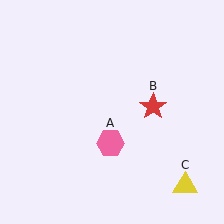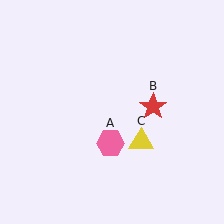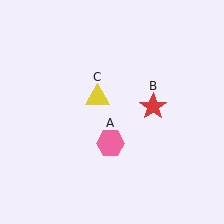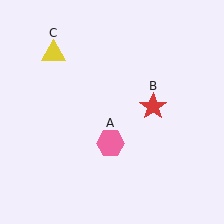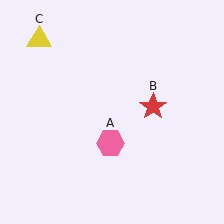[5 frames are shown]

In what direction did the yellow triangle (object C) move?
The yellow triangle (object C) moved up and to the left.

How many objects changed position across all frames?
1 object changed position: yellow triangle (object C).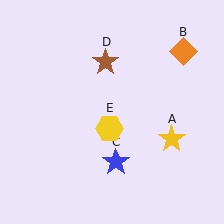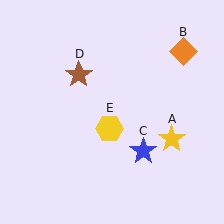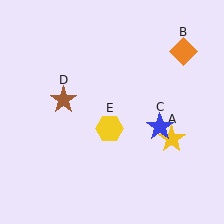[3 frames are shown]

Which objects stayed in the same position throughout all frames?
Yellow star (object A) and orange diamond (object B) and yellow hexagon (object E) remained stationary.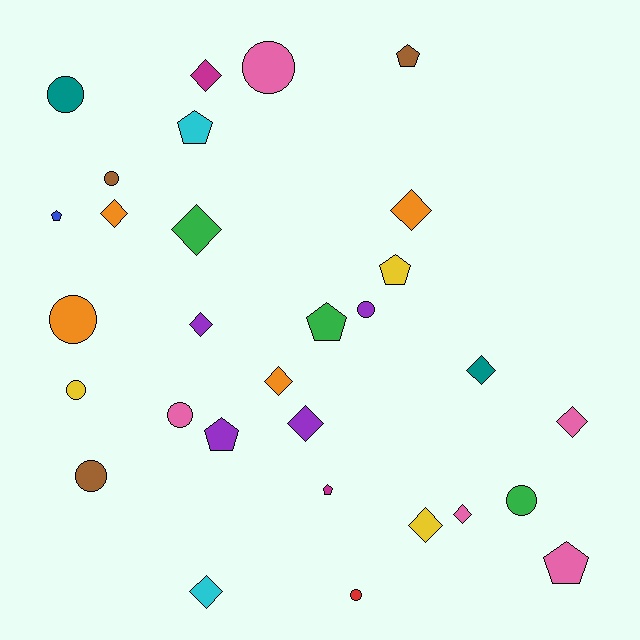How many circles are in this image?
There are 10 circles.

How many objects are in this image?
There are 30 objects.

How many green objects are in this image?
There are 3 green objects.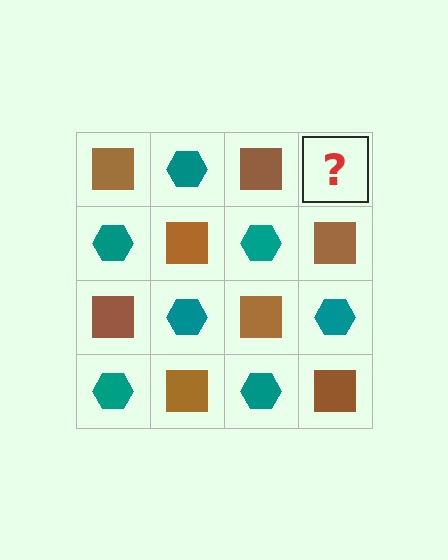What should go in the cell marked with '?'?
The missing cell should contain a teal hexagon.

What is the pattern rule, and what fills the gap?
The rule is that it alternates brown square and teal hexagon in a checkerboard pattern. The gap should be filled with a teal hexagon.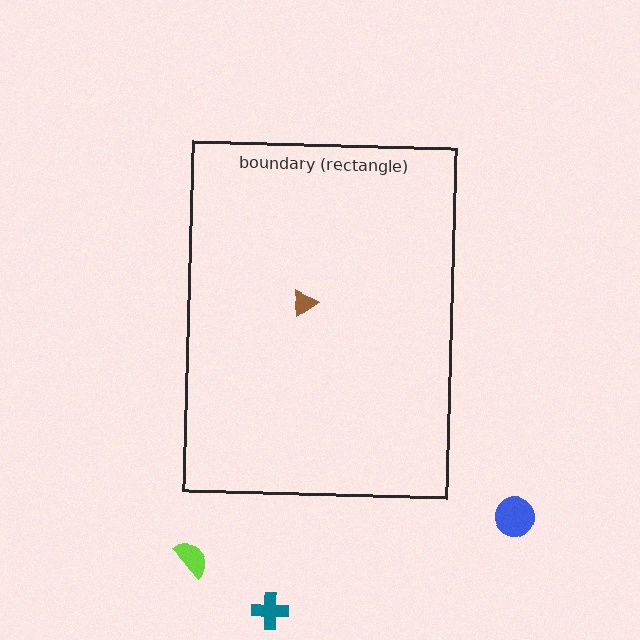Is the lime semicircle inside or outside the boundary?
Outside.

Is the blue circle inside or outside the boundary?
Outside.